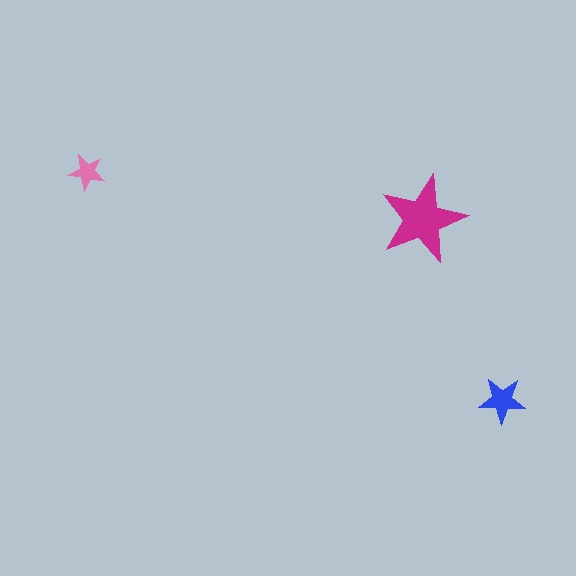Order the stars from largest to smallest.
the magenta one, the blue one, the pink one.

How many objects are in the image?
There are 3 objects in the image.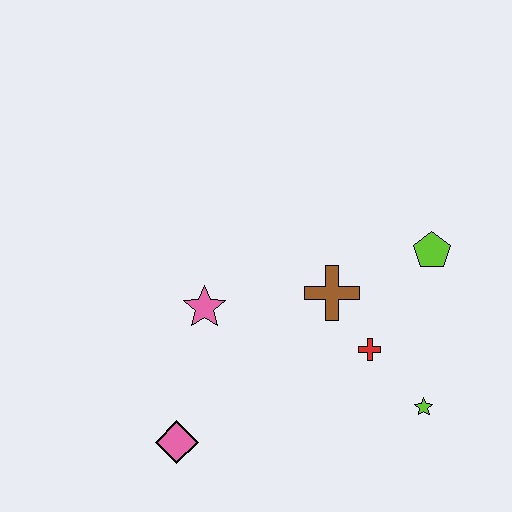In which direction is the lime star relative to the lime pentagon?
The lime star is below the lime pentagon.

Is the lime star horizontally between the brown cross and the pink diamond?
No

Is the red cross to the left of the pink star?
No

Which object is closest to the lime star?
The red cross is closest to the lime star.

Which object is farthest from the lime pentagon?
The pink diamond is farthest from the lime pentagon.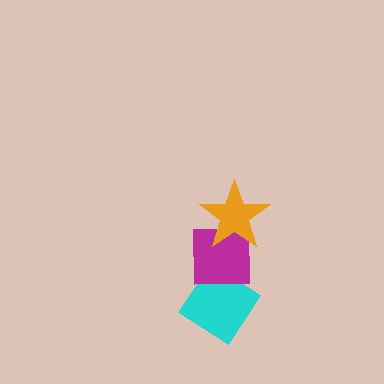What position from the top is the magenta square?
The magenta square is 2nd from the top.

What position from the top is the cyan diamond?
The cyan diamond is 3rd from the top.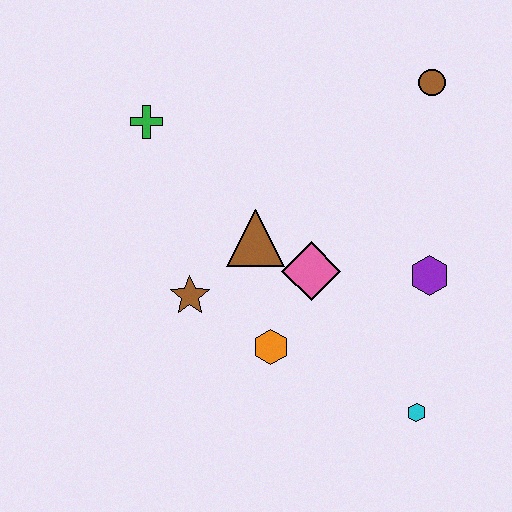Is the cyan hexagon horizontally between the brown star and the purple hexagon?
Yes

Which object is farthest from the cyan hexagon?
The green cross is farthest from the cyan hexagon.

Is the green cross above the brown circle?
No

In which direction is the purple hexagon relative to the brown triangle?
The purple hexagon is to the right of the brown triangle.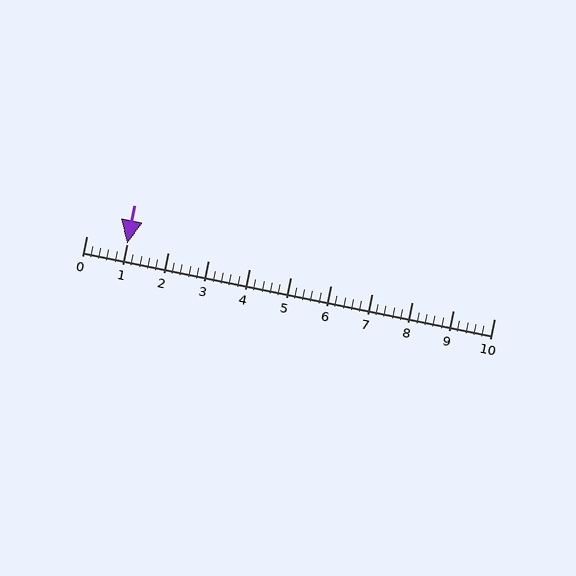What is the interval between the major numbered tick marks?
The major tick marks are spaced 1 units apart.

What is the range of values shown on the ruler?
The ruler shows values from 0 to 10.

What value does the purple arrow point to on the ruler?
The purple arrow points to approximately 1.0.